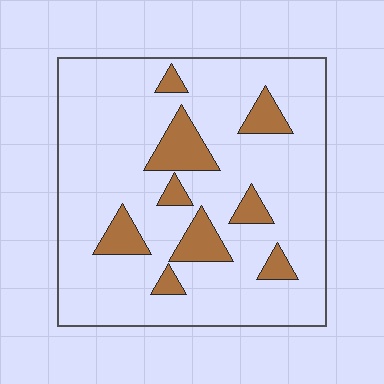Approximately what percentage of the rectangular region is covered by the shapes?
Approximately 15%.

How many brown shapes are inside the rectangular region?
9.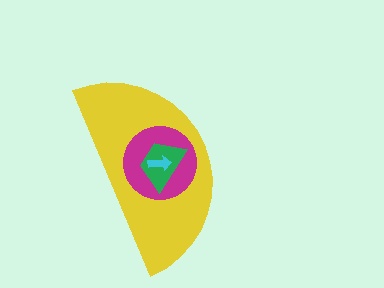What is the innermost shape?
The cyan arrow.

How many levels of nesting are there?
4.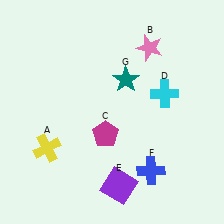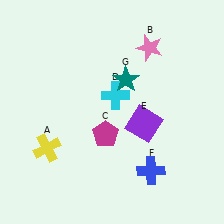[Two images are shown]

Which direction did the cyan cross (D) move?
The cyan cross (D) moved left.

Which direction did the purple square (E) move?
The purple square (E) moved up.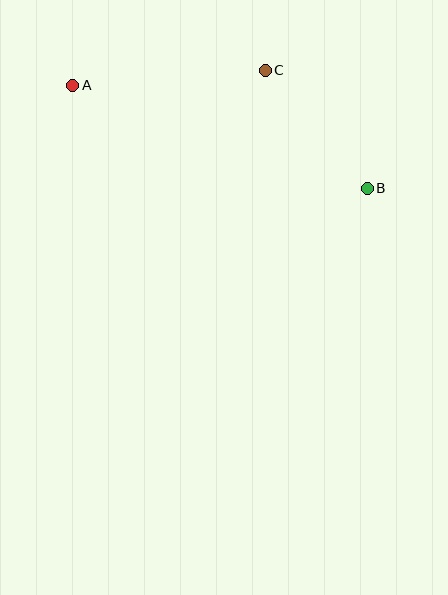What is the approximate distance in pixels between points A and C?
The distance between A and C is approximately 193 pixels.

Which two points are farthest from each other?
Points A and B are farthest from each other.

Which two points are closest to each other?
Points B and C are closest to each other.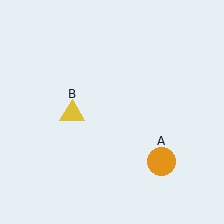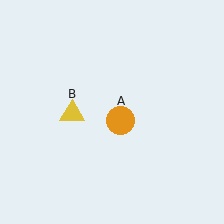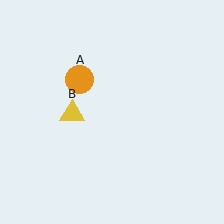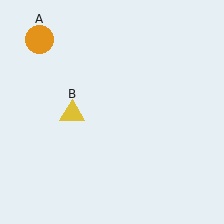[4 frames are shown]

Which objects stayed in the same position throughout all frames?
Yellow triangle (object B) remained stationary.